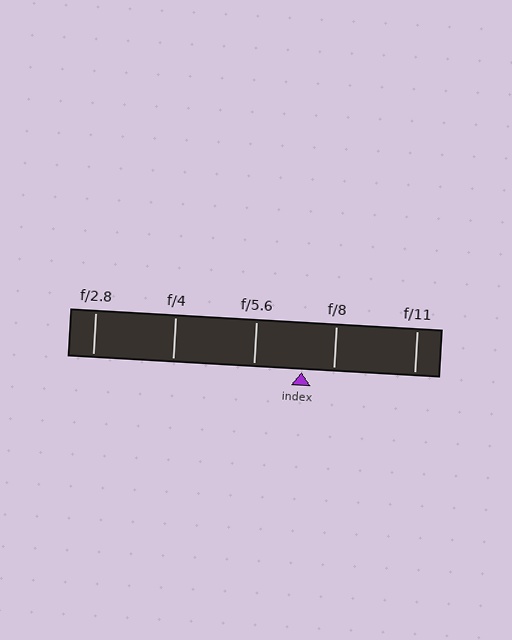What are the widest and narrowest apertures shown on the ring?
The widest aperture shown is f/2.8 and the narrowest is f/11.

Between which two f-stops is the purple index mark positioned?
The index mark is between f/5.6 and f/8.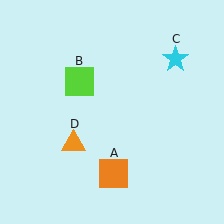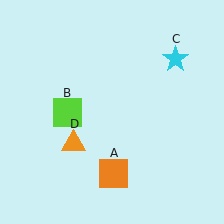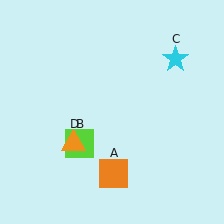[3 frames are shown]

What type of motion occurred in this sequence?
The lime square (object B) rotated counterclockwise around the center of the scene.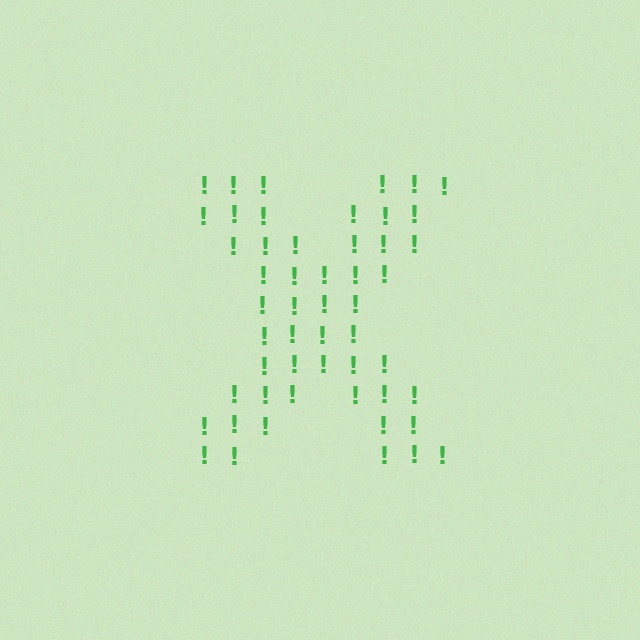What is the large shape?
The large shape is the letter X.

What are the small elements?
The small elements are exclamation marks.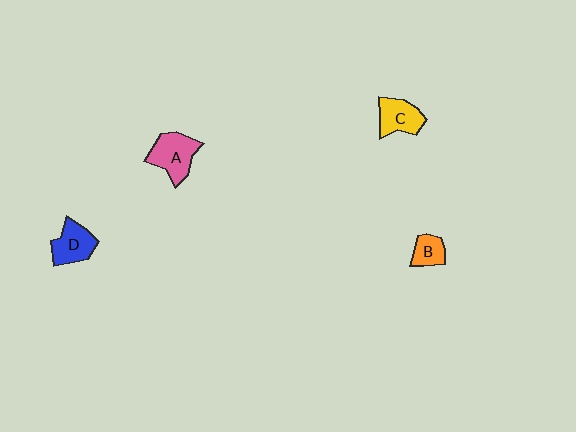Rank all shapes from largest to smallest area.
From largest to smallest: A (pink), D (blue), C (yellow), B (orange).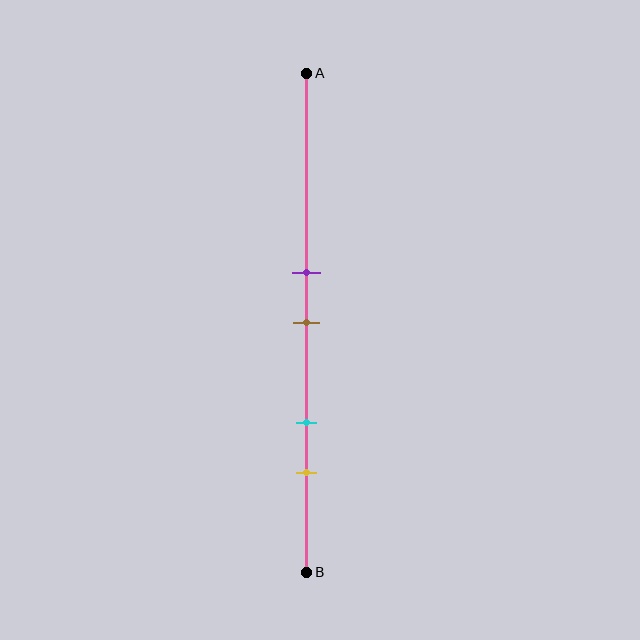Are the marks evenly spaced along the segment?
No, the marks are not evenly spaced.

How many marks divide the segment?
There are 4 marks dividing the segment.